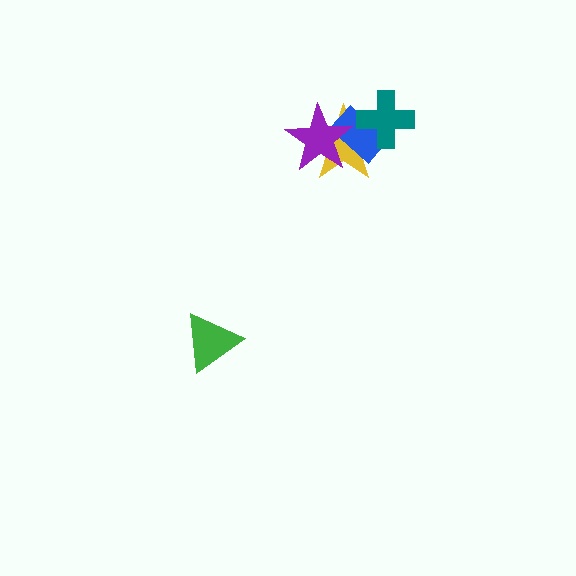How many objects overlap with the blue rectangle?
3 objects overlap with the blue rectangle.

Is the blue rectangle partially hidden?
Yes, it is partially covered by another shape.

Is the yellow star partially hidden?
Yes, it is partially covered by another shape.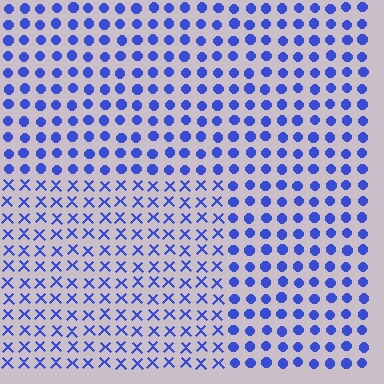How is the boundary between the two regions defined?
The boundary is defined by a change in element shape: X marks inside vs. circles outside. All elements share the same color and spacing.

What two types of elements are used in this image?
The image uses X marks inside the rectangle region and circles outside it.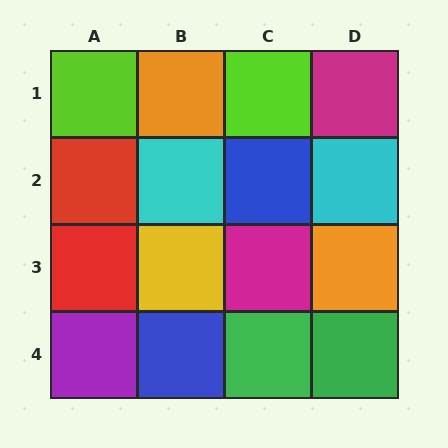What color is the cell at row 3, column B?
Yellow.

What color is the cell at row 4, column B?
Blue.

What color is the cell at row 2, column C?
Blue.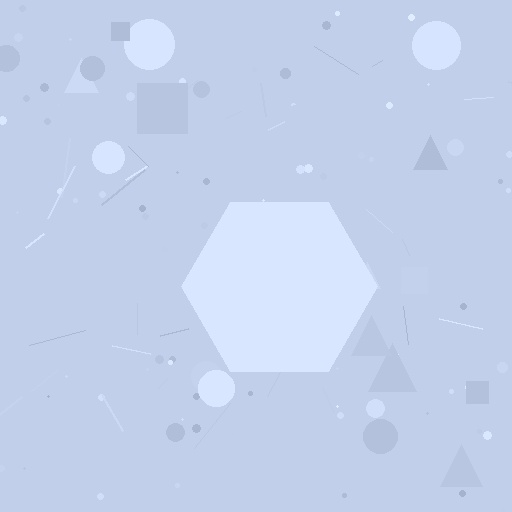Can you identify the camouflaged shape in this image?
The camouflaged shape is a hexagon.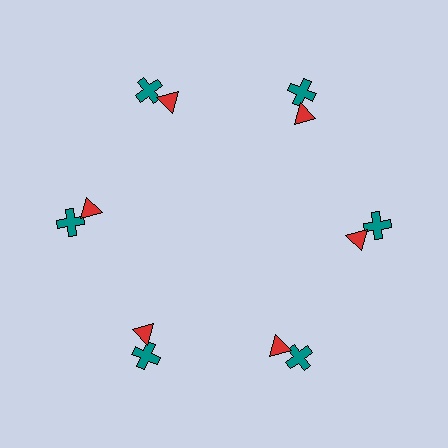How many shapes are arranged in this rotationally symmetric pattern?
There are 12 shapes, arranged in 6 groups of 2.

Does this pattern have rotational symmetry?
Yes, this pattern has 6-fold rotational symmetry. It looks the same after rotating 60 degrees around the center.